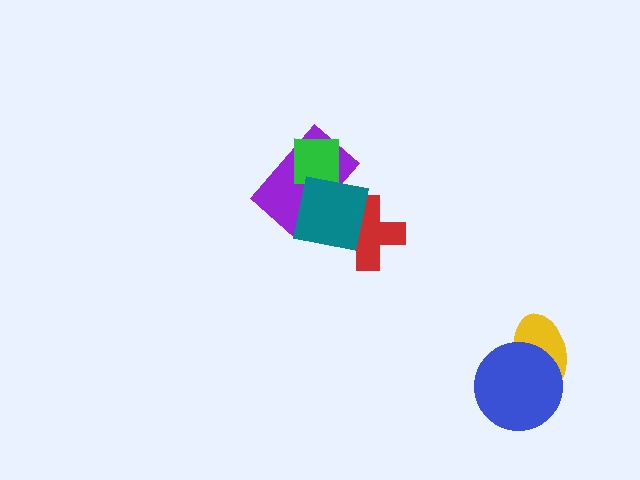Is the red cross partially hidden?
Yes, it is partially covered by another shape.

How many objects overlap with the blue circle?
1 object overlaps with the blue circle.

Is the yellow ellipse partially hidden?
Yes, it is partially covered by another shape.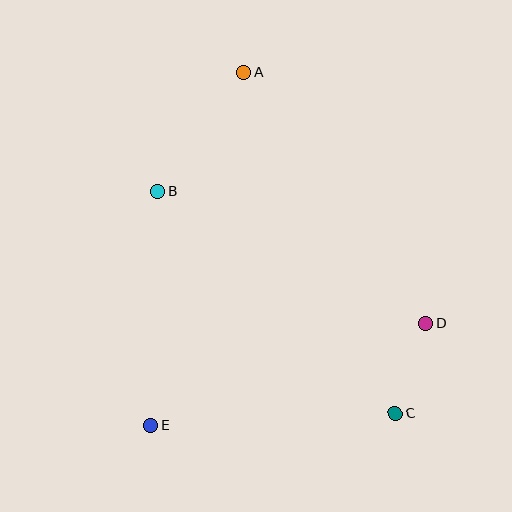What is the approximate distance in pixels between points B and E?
The distance between B and E is approximately 234 pixels.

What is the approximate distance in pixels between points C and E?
The distance between C and E is approximately 245 pixels.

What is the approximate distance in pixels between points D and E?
The distance between D and E is approximately 294 pixels.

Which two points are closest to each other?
Points C and D are closest to each other.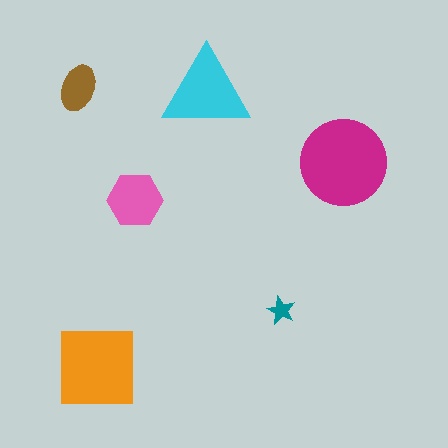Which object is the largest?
The magenta circle.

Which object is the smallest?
The teal star.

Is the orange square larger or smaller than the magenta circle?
Smaller.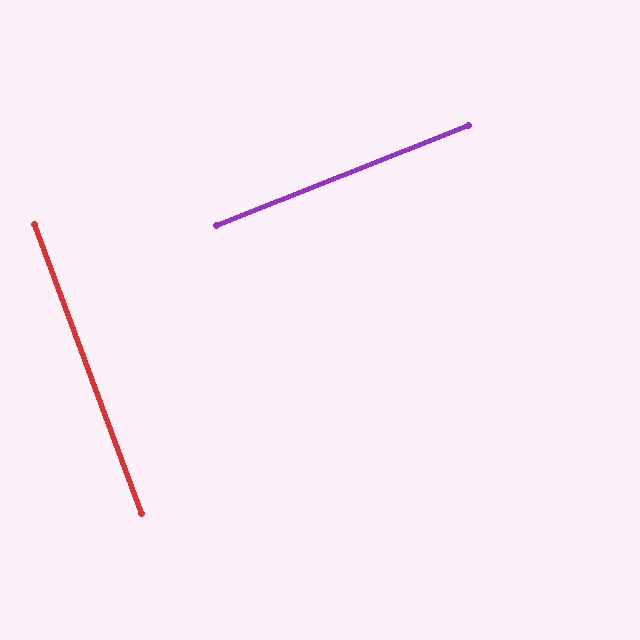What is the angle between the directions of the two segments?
Approximately 89 degrees.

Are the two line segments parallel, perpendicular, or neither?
Perpendicular — they meet at approximately 89°.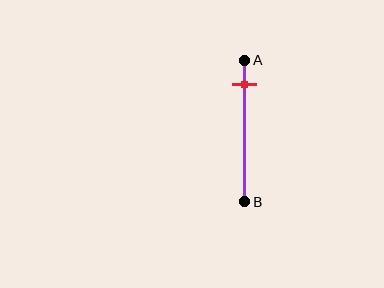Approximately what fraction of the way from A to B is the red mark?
The red mark is approximately 15% of the way from A to B.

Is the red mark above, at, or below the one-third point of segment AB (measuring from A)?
The red mark is above the one-third point of segment AB.